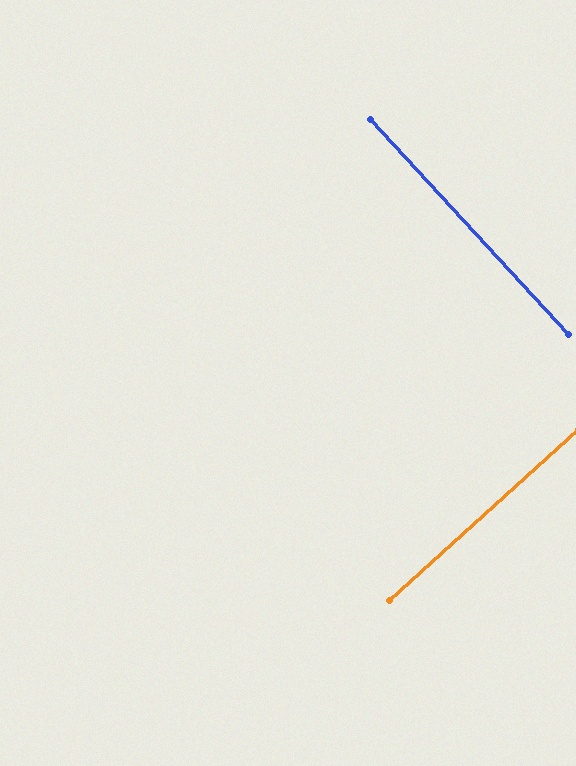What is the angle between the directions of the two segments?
Approximately 90 degrees.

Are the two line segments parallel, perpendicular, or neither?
Perpendicular — they meet at approximately 90°.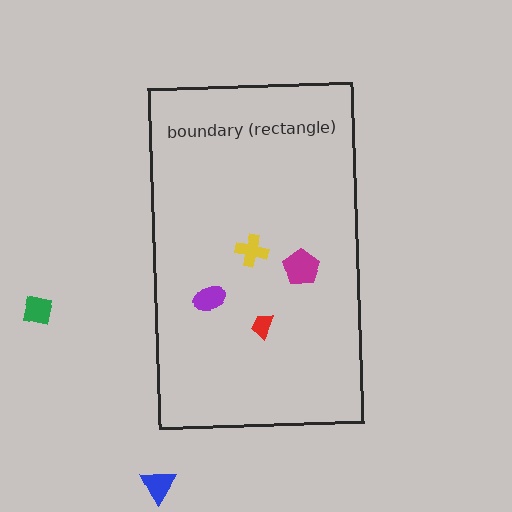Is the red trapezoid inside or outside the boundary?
Inside.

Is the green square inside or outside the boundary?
Outside.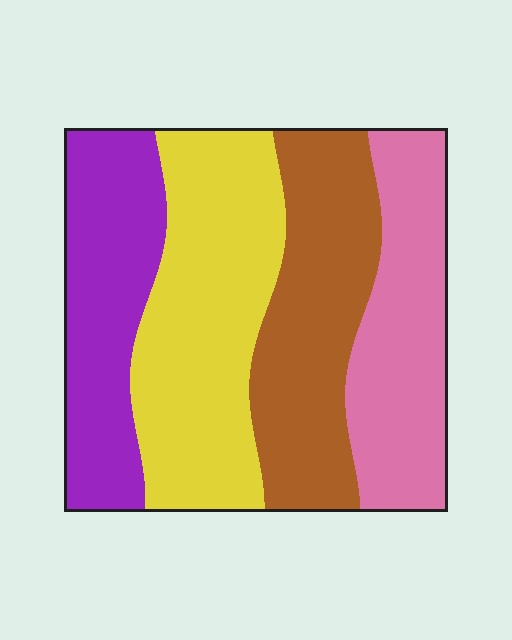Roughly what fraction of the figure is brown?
Brown covers 25% of the figure.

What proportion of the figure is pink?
Pink covers about 20% of the figure.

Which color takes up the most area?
Yellow, at roughly 30%.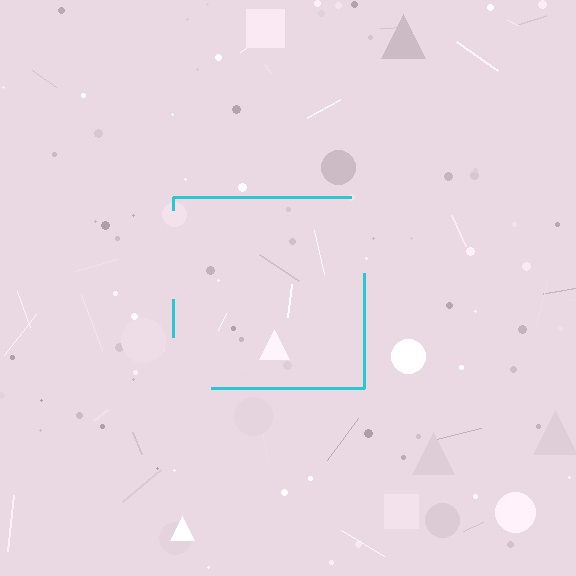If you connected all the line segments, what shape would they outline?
They would outline a square.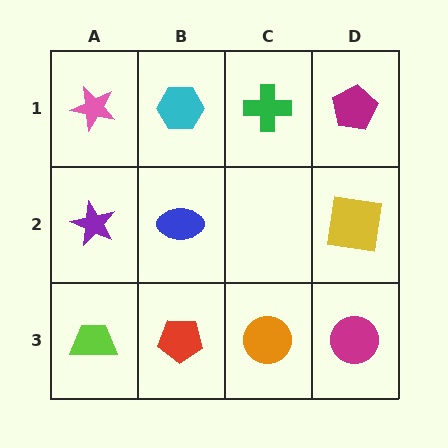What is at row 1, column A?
A pink star.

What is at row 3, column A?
A lime trapezoid.